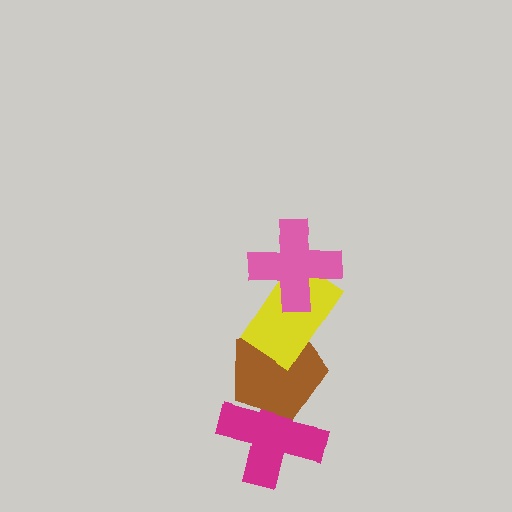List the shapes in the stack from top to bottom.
From top to bottom: the pink cross, the yellow rectangle, the brown pentagon, the magenta cross.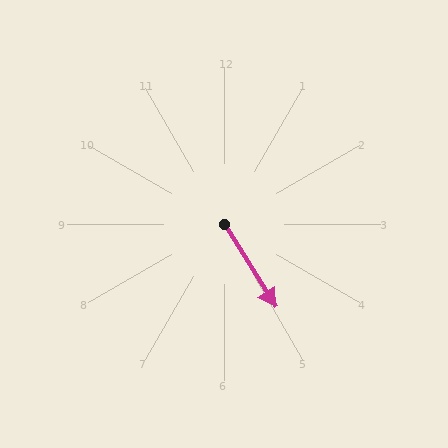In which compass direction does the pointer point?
Southeast.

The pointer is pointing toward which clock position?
Roughly 5 o'clock.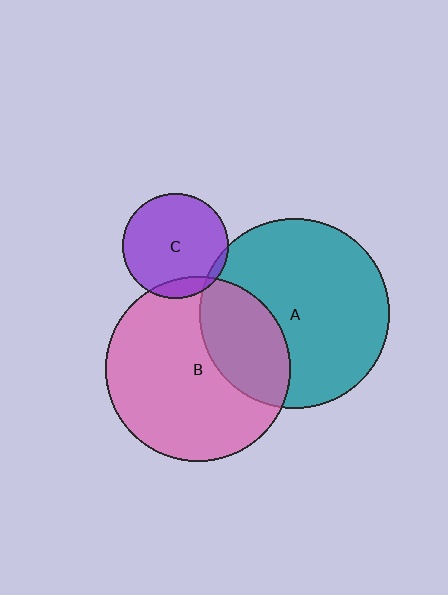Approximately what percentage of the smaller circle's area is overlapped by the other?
Approximately 30%.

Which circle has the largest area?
Circle A (teal).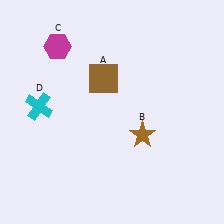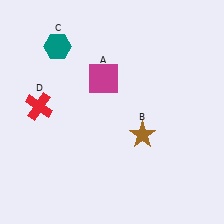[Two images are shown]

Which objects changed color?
A changed from brown to magenta. C changed from magenta to teal. D changed from cyan to red.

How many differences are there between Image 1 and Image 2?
There are 3 differences between the two images.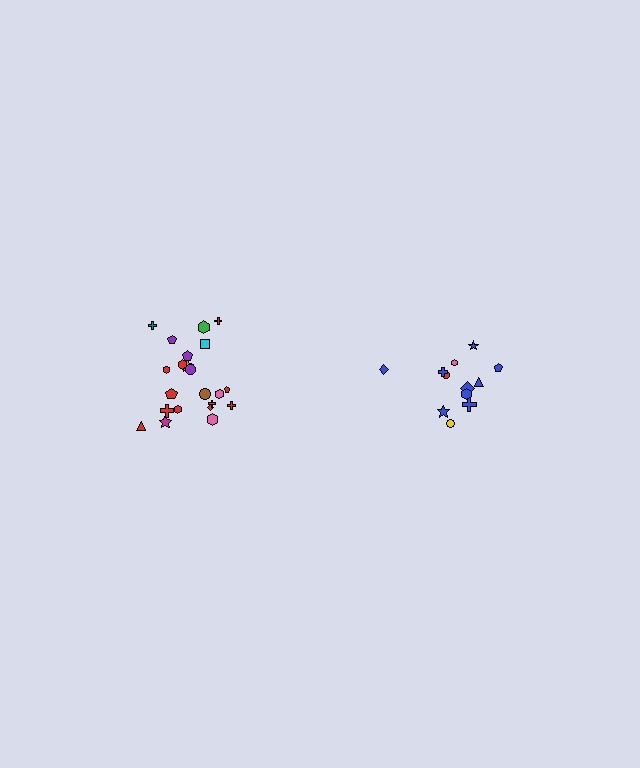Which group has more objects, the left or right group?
The left group.